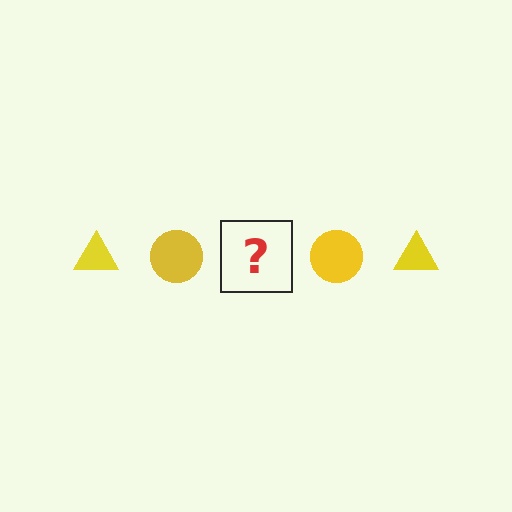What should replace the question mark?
The question mark should be replaced with a yellow triangle.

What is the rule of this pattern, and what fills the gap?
The rule is that the pattern cycles through triangle, circle shapes in yellow. The gap should be filled with a yellow triangle.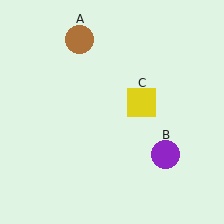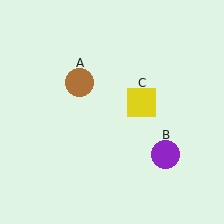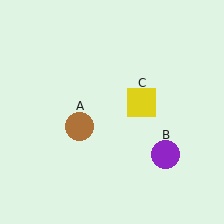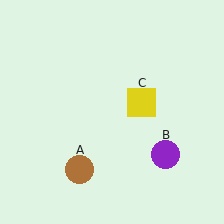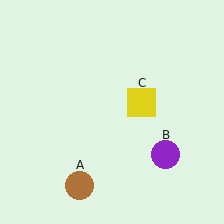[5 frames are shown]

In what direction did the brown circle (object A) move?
The brown circle (object A) moved down.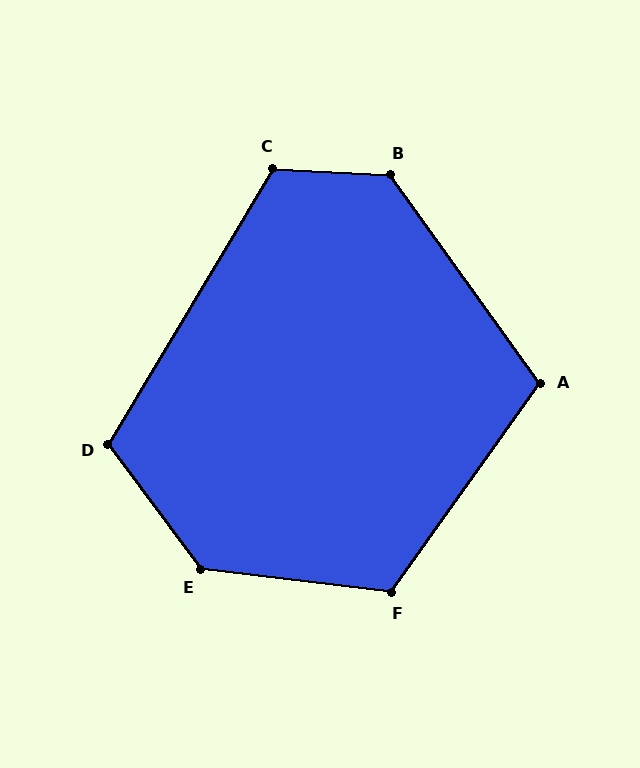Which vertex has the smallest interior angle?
A, at approximately 109 degrees.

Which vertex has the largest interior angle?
E, at approximately 134 degrees.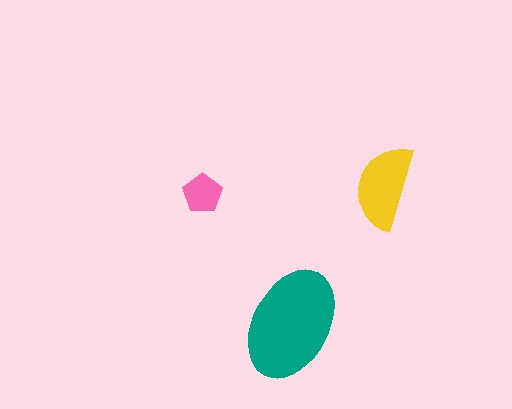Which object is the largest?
The teal ellipse.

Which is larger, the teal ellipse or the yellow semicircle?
The teal ellipse.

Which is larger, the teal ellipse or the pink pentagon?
The teal ellipse.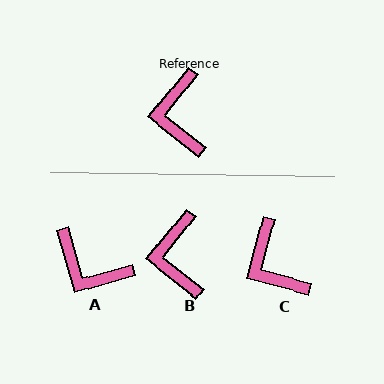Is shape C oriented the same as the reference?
No, it is off by about 24 degrees.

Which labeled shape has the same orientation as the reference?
B.